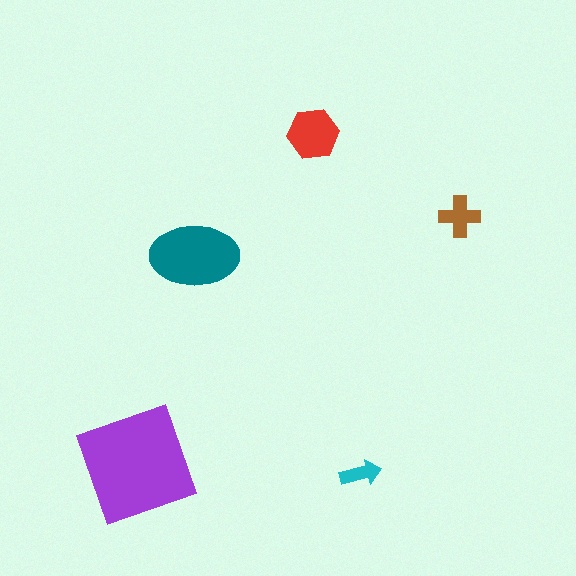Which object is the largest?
The purple square.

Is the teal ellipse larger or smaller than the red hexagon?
Larger.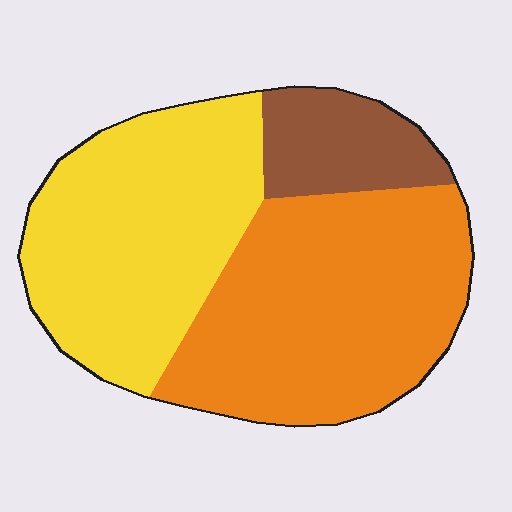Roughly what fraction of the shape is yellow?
Yellow takes up about two fifths (2/5) of the shape.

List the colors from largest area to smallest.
From largest to smallest: orange, yellow, brown.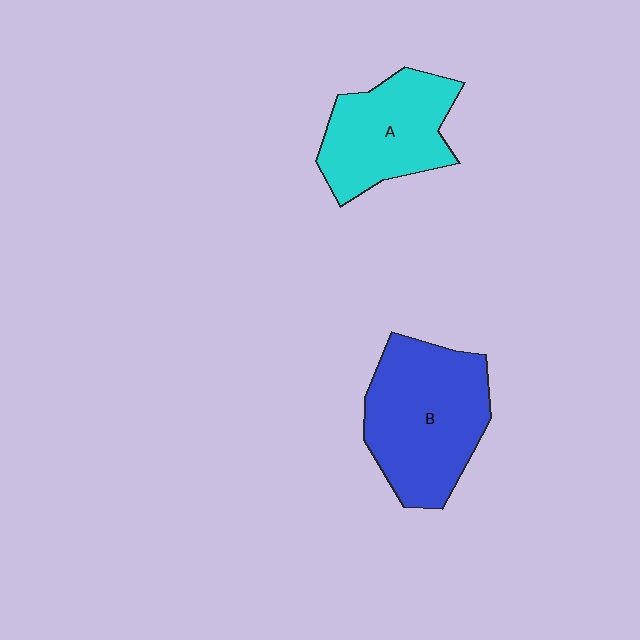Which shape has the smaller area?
Shape A (cyan).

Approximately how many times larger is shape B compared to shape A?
Approximately 1.3 times.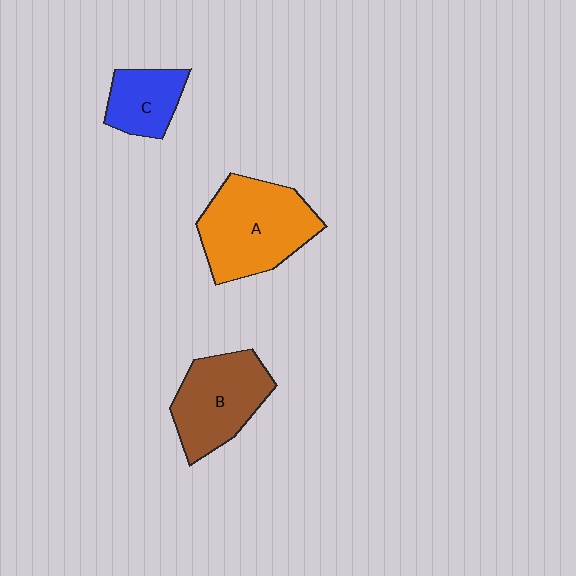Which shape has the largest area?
Shape A (orange).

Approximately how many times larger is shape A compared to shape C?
Approximately 2.0 times.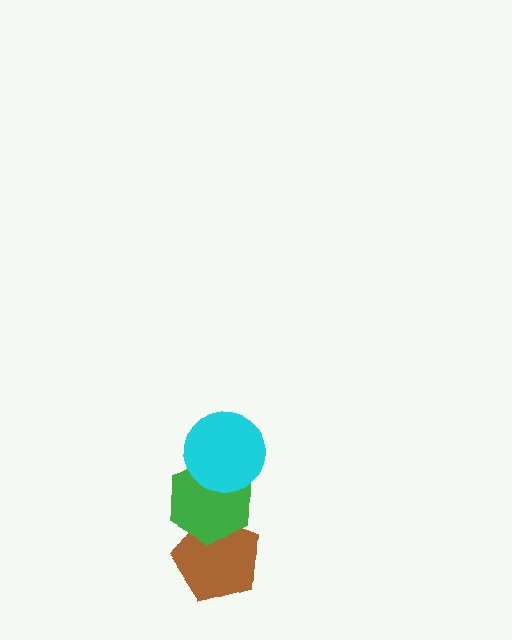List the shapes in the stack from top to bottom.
From top to bottom: the cyan circle, the green hexagon, the brown pentagon.